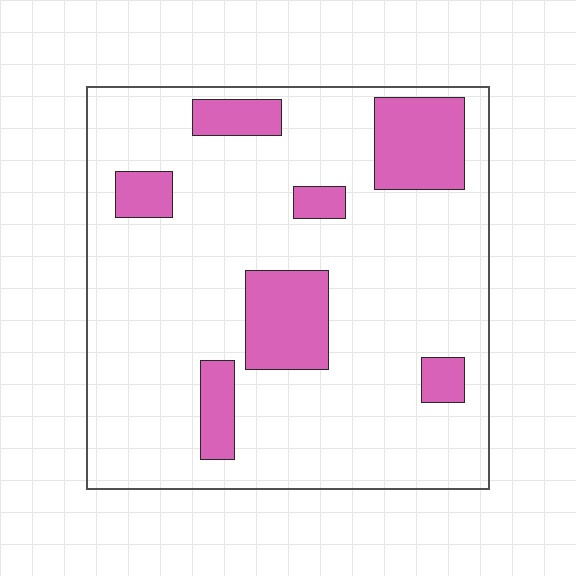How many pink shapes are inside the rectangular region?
7.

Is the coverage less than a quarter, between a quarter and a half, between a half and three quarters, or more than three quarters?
Less than a quarter.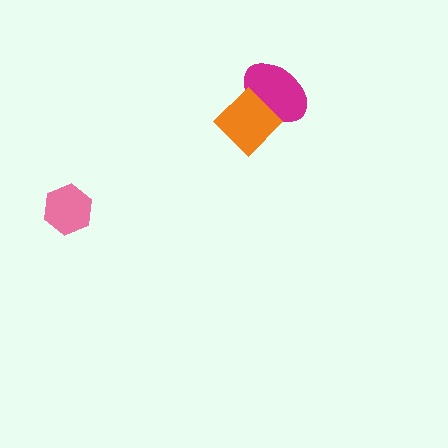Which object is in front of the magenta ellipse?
The orange diamond is in front of the magenta ellipse.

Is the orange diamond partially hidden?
No, no other shape covers it.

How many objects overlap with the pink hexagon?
0 objects overlap with the pink hexagon.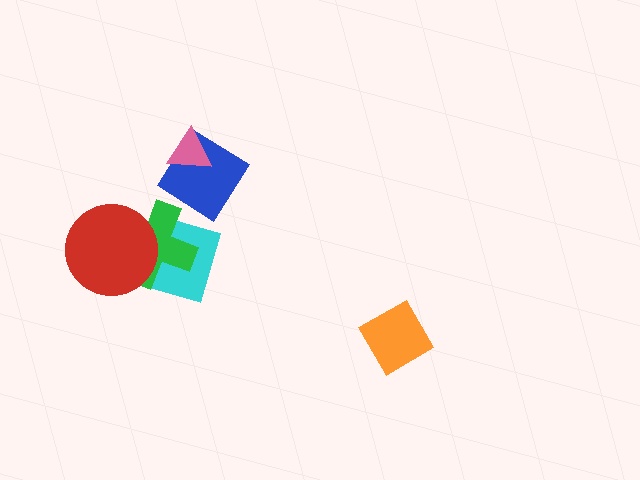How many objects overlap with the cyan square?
2 objects overlap with the cyan square.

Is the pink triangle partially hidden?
No, no other shape covers it.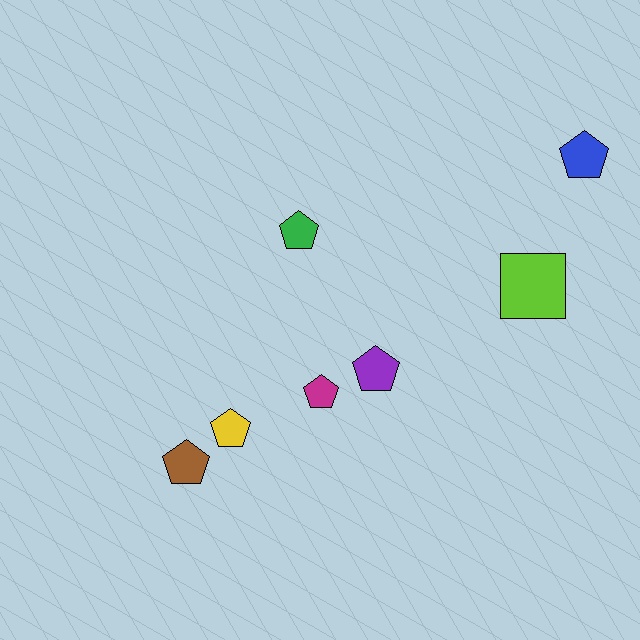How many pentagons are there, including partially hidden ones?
There are 6 pentagons.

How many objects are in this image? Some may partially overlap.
There are 7 objects.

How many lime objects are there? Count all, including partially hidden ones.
There is 1 lime object.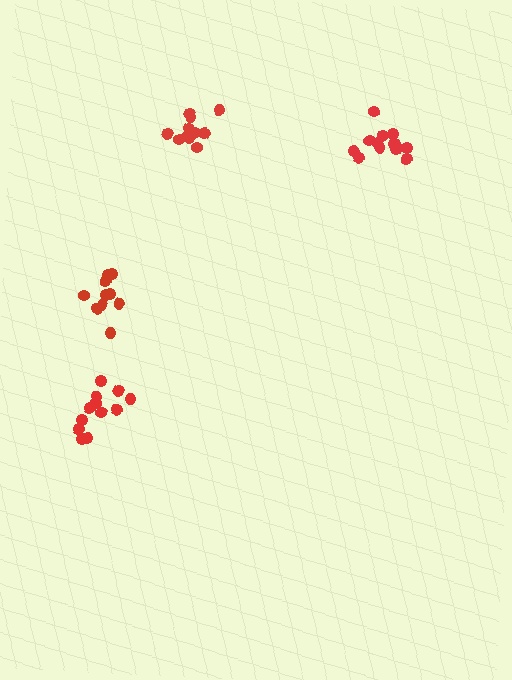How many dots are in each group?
Group 1: 12 dots, Group 2: 14 dots, Group 3: 11 dots, Group 4: 10 dots (47 total).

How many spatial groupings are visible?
There are 4 spatial groupings.